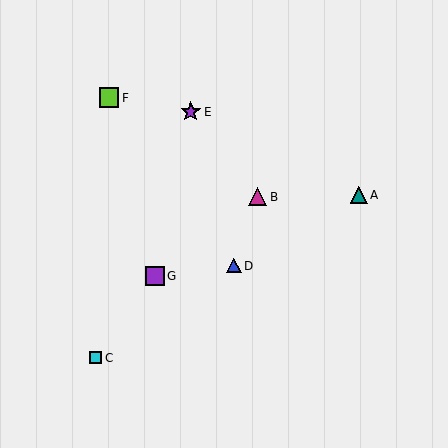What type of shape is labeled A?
Shape A is a teal triangle.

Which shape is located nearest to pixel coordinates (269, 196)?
The magenta triangle (labeled B) at (258, 197) is nearest to that location.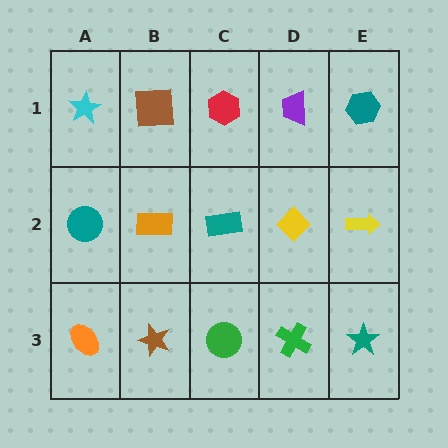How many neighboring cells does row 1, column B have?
3.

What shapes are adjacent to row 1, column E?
A yellow arrow (row 2, column E), a purple trapezoid (row 1, column D).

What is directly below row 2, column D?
A green cross.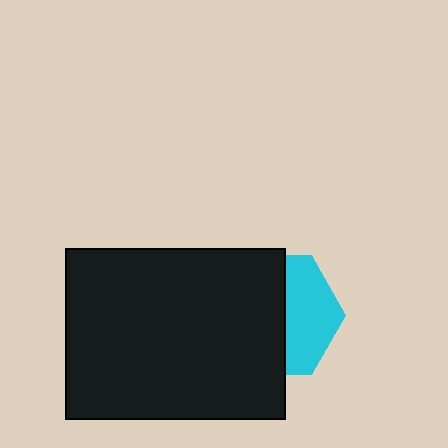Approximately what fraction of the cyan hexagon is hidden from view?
Roughly 58% of the cyan hexagon is hidden behind the black rectangle.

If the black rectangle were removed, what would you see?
You would see the complete cyan hexagon.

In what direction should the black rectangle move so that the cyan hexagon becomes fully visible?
The black rectangle should move left. That is the shortest direction to clear the overlap and leave the cyan hexagon fully visible.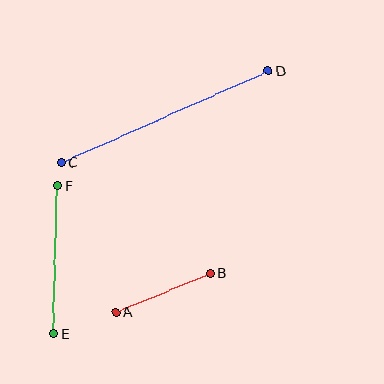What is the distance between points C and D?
The distance is approximately 226 pixels.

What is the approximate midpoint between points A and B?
The midpoint is at approximately (163, 293) pixels.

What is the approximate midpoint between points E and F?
The midpoint is at approximately (56, 260) pixels.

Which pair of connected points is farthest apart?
Points C and D are farthest apart.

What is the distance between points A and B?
The distance is approximately 102 pixels.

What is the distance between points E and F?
The distance is approximately 149 pixels.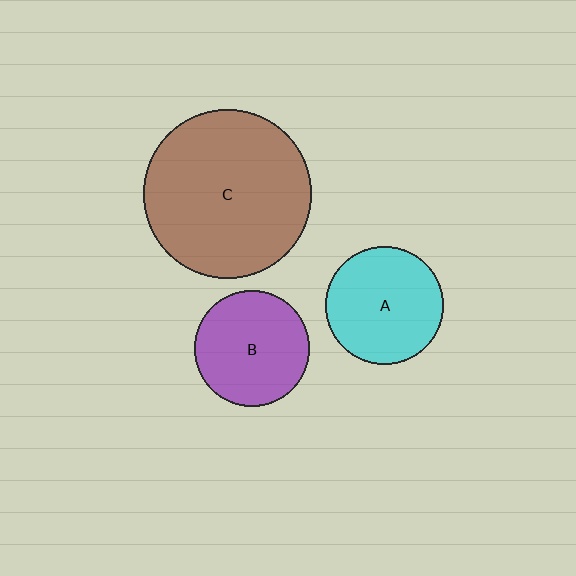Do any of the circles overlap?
No, none of the circles overlap.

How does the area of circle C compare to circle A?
Approximately 2.0 times.